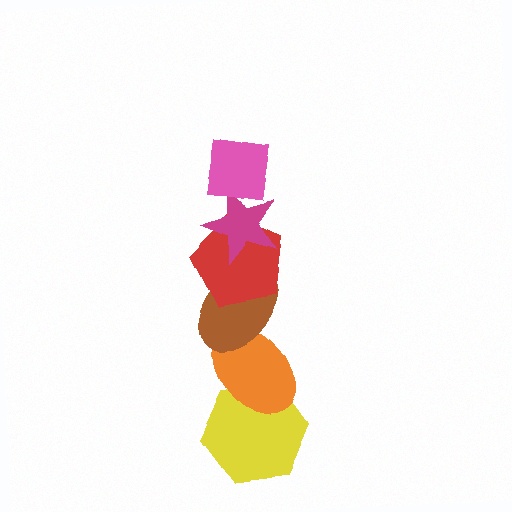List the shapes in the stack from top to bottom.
From top to bottom: the pink square, the magenta star, the red pentagon, the brown ellipse, the orange ellipse, the yellow hexagon.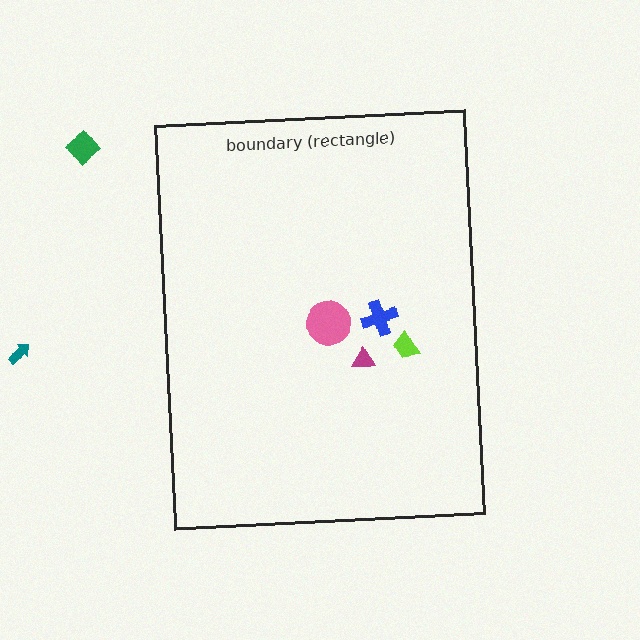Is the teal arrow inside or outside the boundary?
Outside.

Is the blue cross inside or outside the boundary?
Inside.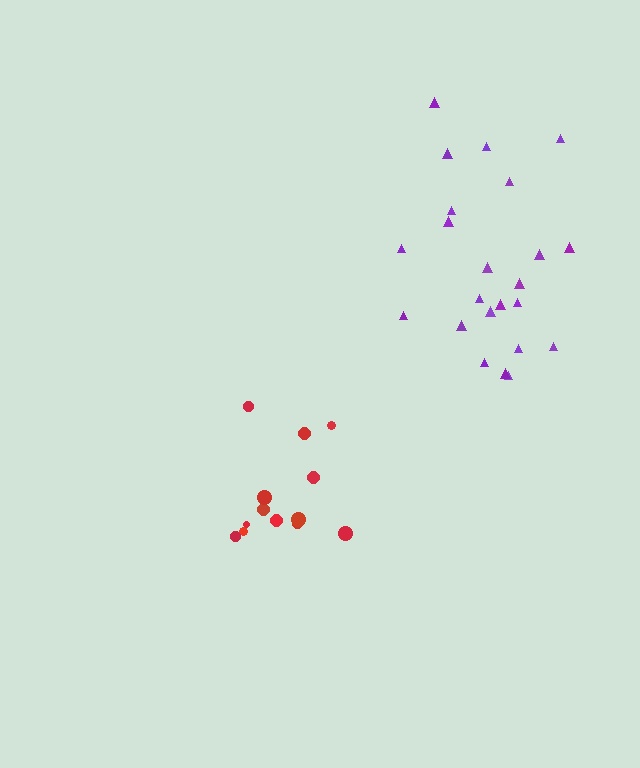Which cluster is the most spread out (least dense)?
Red.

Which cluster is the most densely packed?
Purple.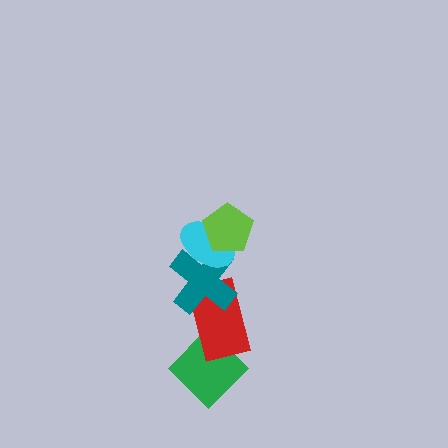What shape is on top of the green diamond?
The red rectangle is on top of the green diamond.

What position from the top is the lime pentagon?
The lime pentagon is 1st from the top.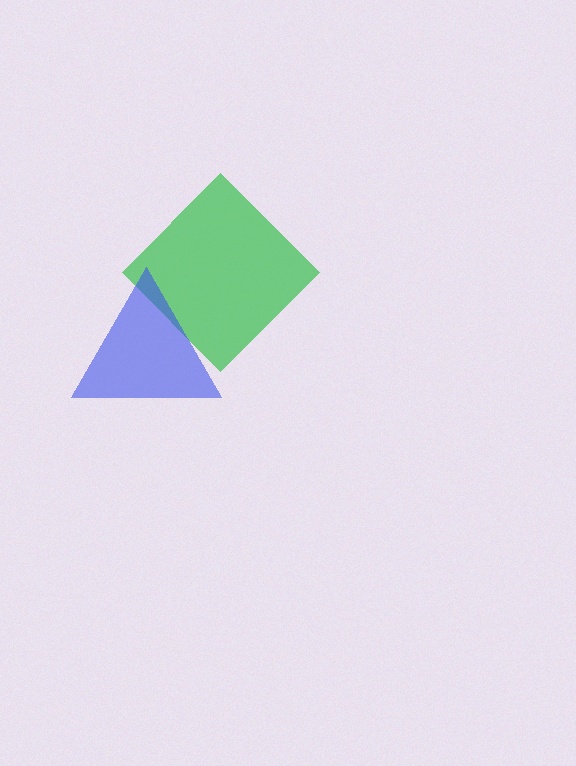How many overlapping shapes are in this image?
There are 2 overlapping shapes in the image.